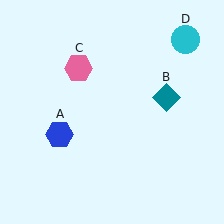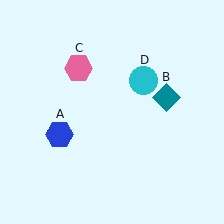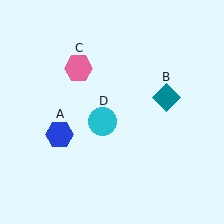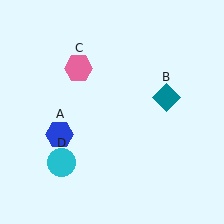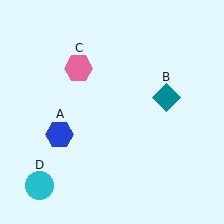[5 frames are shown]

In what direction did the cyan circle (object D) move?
The cyan circle (object D) moved down and to the left.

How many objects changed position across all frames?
1 object changed position: cyan circle (object D).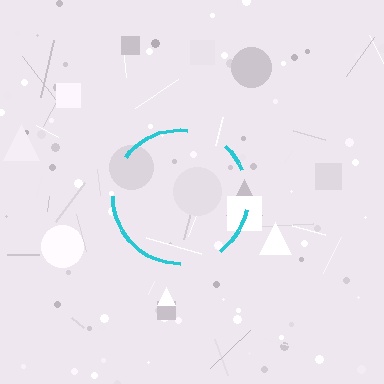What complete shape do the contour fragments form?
The contour fragments form a circle.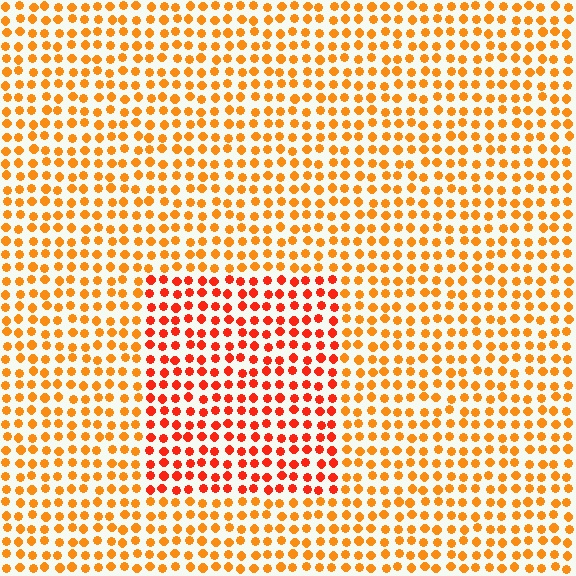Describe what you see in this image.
The image is filled with small orange elements in a uniform arrangement. A rectangle-shaped region is visible where the elements are tinted to a slightly different hue, forming a subtle color boundary.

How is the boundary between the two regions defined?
The boundary is defined purely by a slight shift in hue (about 28 degrees). Spacing, size, and orientation are identical on both sides.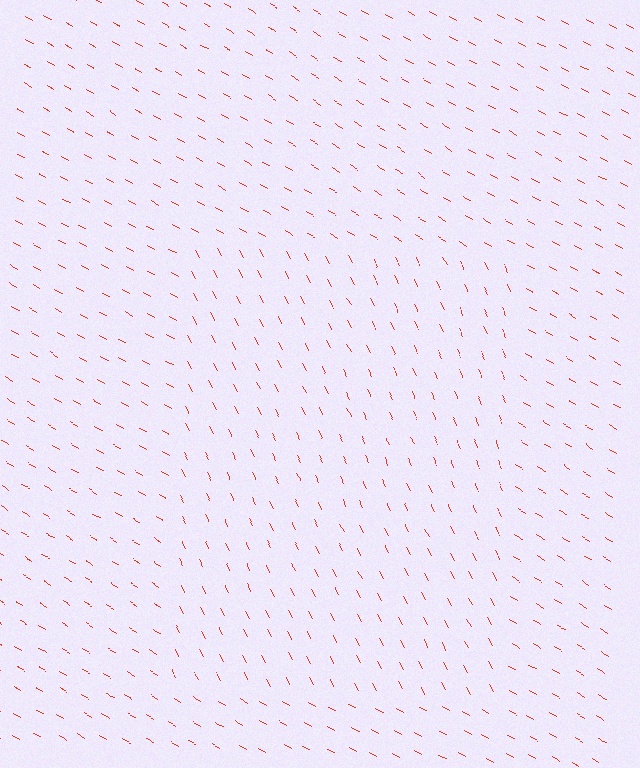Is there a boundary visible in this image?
Yes, there is a texture boundary formed by a change in line orientation.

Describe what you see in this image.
The image is filled with small red line segments. A rectangle region in the image has lines oriented differently from the surrounding lines, creating a visible texture boundary.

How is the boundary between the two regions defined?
The boundary is defined purely by a change in line orientation (approximately 32 degrees difference). All lines are the same color and thickness.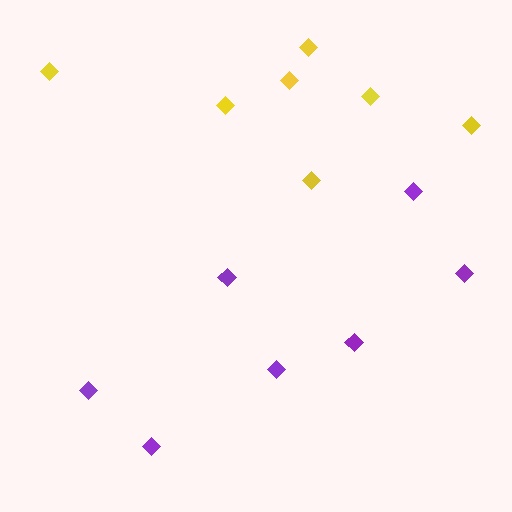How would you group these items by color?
There are 2 groups: one group of yellow diamonds (7) and one group of purple diamonds (7).